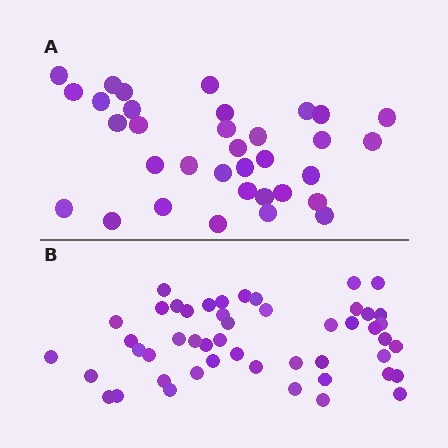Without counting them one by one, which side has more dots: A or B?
Region B (the bottom region) has more dots.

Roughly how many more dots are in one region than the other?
Region B has approximately 15 more dots than region A.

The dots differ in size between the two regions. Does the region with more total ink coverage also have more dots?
No. Region A has more total ink coverage because its dots are larger, but region B actually contains more individual dots. Total area can be misleading — the number of items is what matters here.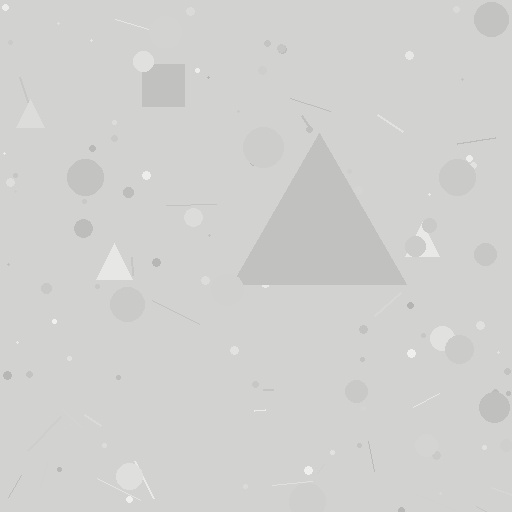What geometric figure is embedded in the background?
A triangle is embedded in the background.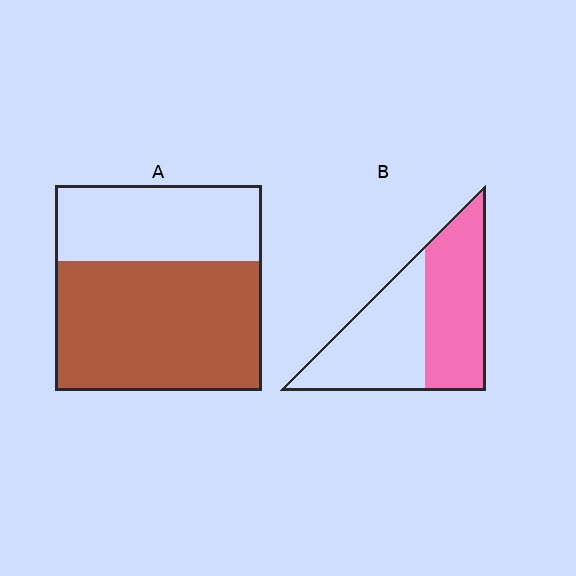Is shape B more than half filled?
Roughly half.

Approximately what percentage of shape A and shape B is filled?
A is approximately 65% and B is approximately 50%.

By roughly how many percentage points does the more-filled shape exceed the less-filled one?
By roughly 15 percentage points (A over B).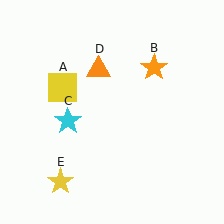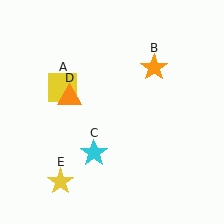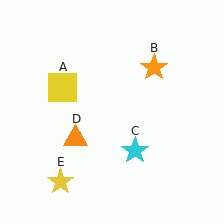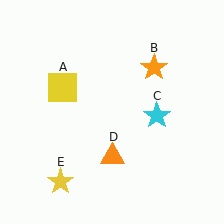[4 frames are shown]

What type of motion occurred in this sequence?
The cyan star (object C), orange triangle (object D) rotated counterclockwise around the center of the scene.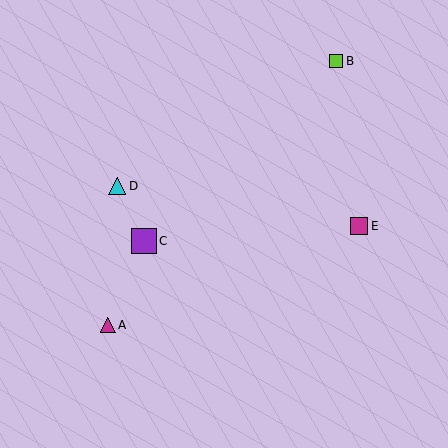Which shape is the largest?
The purple square (labeled C) is the largest.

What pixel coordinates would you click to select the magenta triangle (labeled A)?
Click at (108, 325) to select the magenta triangle A.